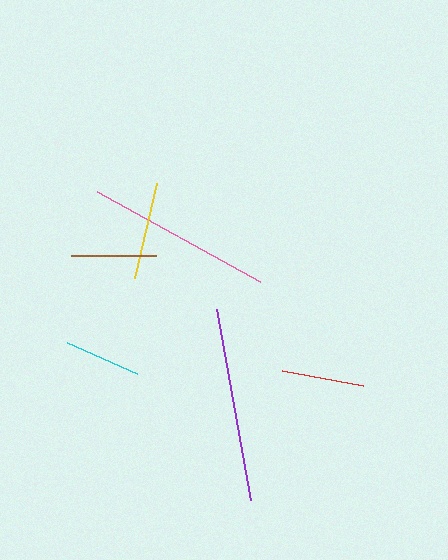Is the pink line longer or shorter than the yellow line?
The pink line is longer than the yellow line.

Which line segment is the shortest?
The cyan line is the shortest at approximately 77 pixels.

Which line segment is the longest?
The purple line is the longest at approximately 194 pixels.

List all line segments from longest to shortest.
From longest to shortest: purple, pink, yellow, brown, red, cyan.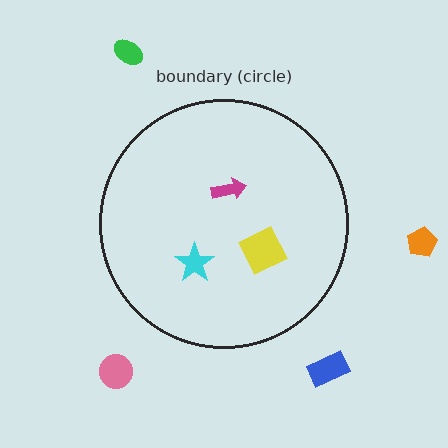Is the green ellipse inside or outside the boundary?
Outside.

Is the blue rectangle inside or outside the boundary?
Outside.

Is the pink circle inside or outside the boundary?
Outside.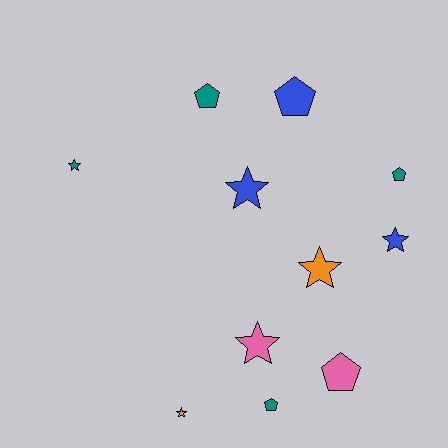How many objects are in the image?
There are 11 objects.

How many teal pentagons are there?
There are 3 teal pentagons.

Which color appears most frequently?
Teal, with 4 objects.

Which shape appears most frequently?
Star, with 6 objects.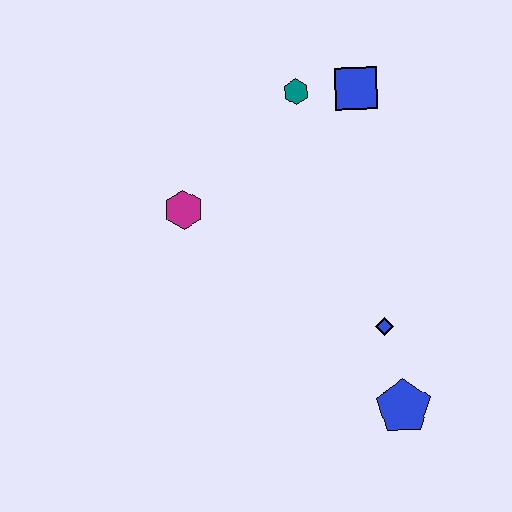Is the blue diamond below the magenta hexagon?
Yes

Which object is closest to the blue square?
The teal hexagon is closest to the blue square.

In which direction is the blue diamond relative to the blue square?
The blue diamond is below the blue square.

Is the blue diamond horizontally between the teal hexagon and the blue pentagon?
Yes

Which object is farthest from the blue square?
The blue pentagon is farthest from the blue square.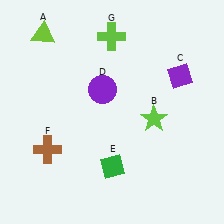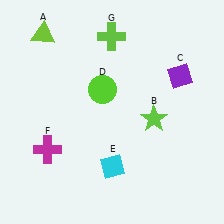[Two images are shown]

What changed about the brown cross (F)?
In Image 1, F is brown. In Image 2, it changed to magenta.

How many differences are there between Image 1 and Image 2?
There are 3 differences between the two images.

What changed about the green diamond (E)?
In Image 1, E is green. In Image 2, it changed to cyan.